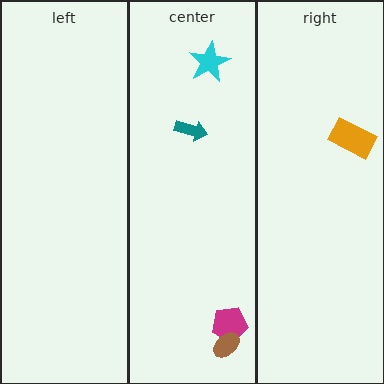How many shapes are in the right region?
1.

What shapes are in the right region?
The orange rectangle.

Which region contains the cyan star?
The center region.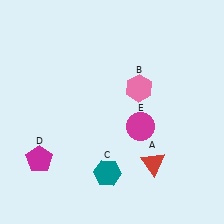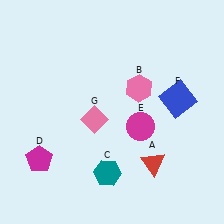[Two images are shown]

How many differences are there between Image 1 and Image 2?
There are 2 differences between the two images.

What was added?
A blue square (F), a pink diamond (G) were added in Image 2.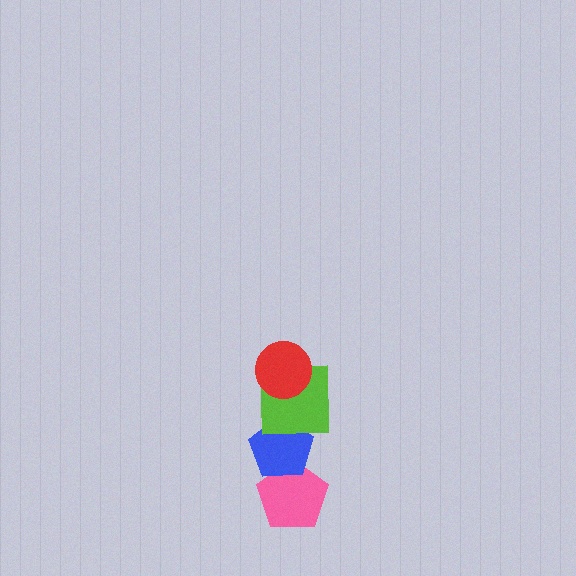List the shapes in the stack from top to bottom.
From top to bottom: the red circle, the lime square, the blue pentagon, the pink pentagon.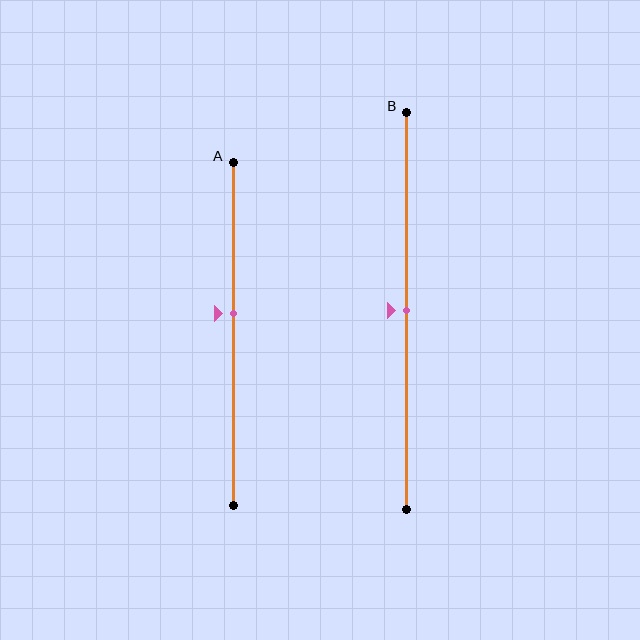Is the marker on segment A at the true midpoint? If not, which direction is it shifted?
No, the marker on segment A is shifted upward by about 6% of the segment length.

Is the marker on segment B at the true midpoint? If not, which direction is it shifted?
Yes, the marker on segment B is at the true midpoint.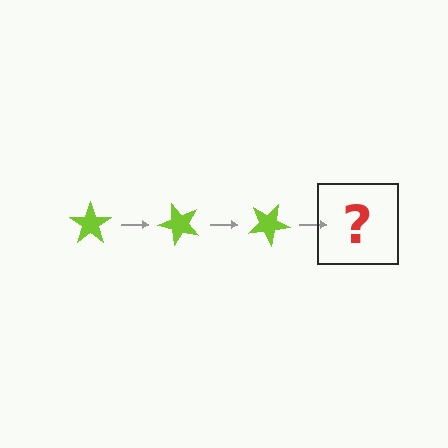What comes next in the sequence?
The next element should be a lime star rotated 150 degrees.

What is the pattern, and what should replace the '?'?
The pattern is that the star rotates 50 degrees each step. The '?' should be a lime star rotated 150 degrees.